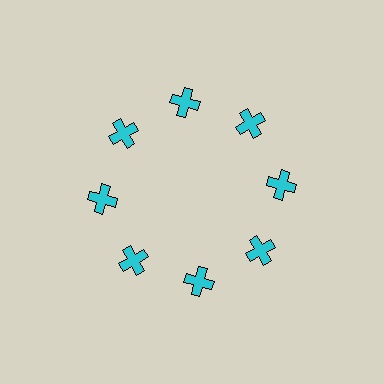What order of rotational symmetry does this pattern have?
This pattern has 8-fold rotational symmetry.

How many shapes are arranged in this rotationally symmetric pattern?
There are 8 shapes, arranged in 8 groups of 1.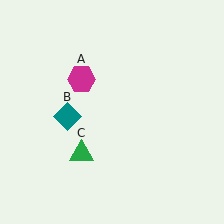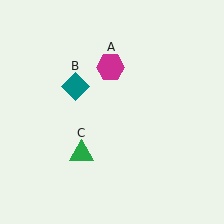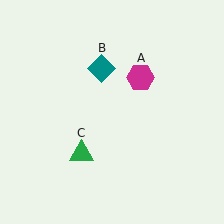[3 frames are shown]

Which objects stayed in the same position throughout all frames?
Green triangle (object C) remained stationary.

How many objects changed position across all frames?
2 objects changed position: magenta hexagon (object A), teal diamond (object B).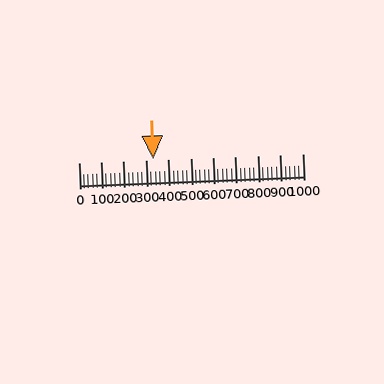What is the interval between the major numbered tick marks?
The major tick marks are spaced 100 units apart.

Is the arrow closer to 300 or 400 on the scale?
The arrow is closer to 300.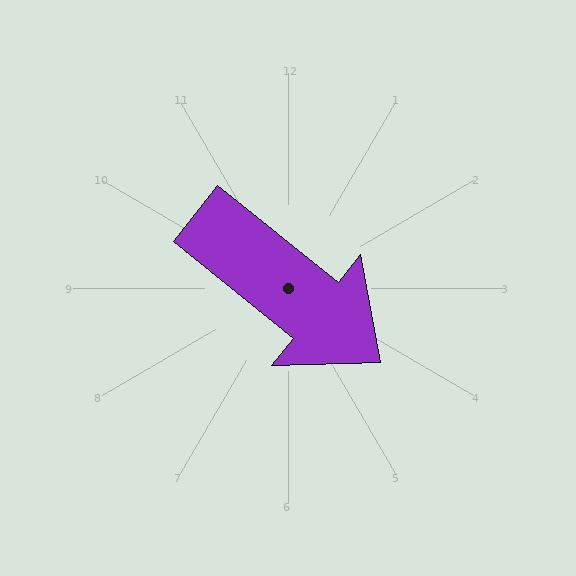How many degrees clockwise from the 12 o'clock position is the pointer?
Approximately 129 degrees.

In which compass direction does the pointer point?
Southeast.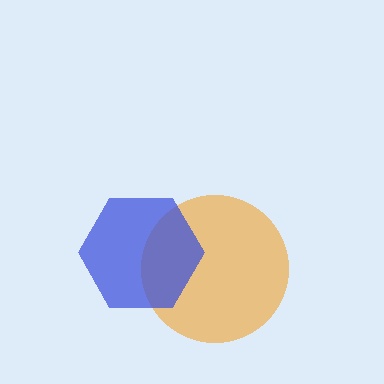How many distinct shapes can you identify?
There are 2 distinct shapes: an orange circle, a blue hexagon.